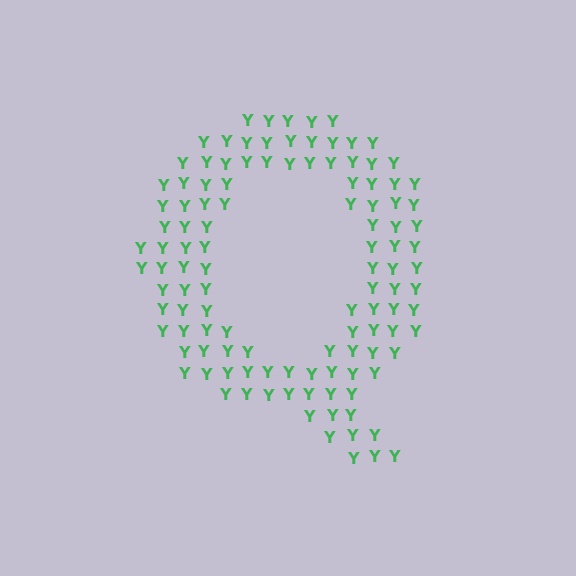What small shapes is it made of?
It is made of small letter Y's.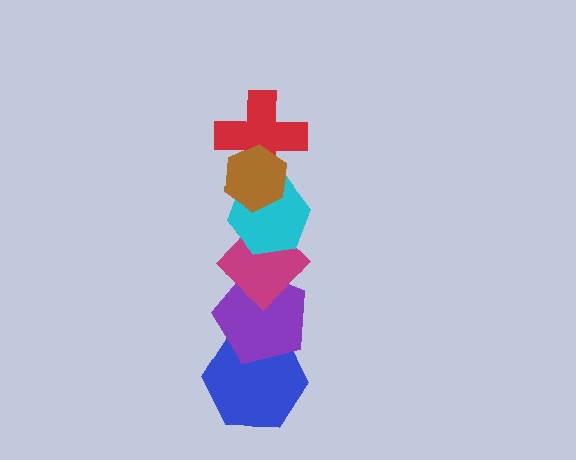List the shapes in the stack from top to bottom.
From top to bottom: the brown hexagon, the red cross, the cyan hexagon, the magenta diamond, the purple pentagon, the blue hexagon.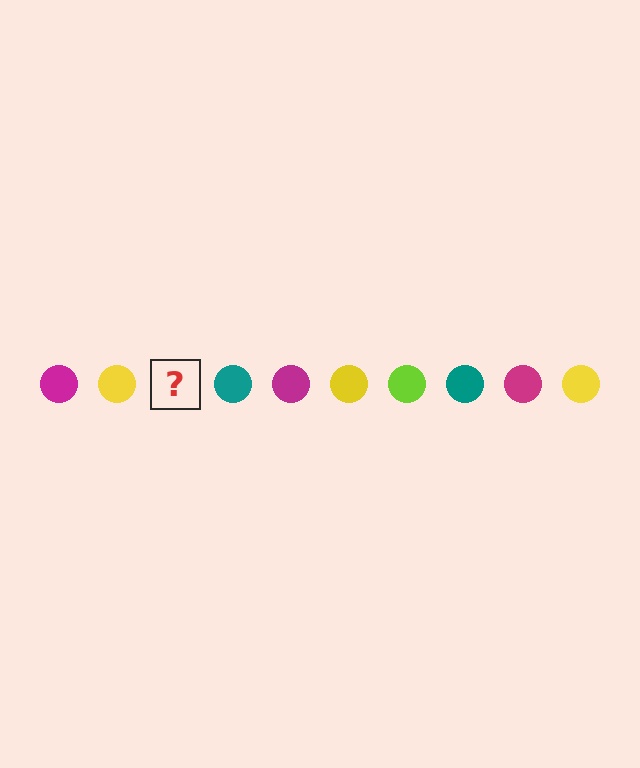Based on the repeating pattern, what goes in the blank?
The blank should be a lime circle.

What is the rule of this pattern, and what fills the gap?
The rule is that the pattern cycles through magenta, yellow, lime, teal circles. The gap should be filled with a lime circle.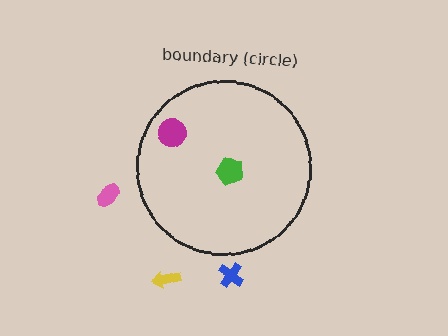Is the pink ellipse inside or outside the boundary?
Outside.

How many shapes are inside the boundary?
2 inside, 3 outside.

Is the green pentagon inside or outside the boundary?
Inside.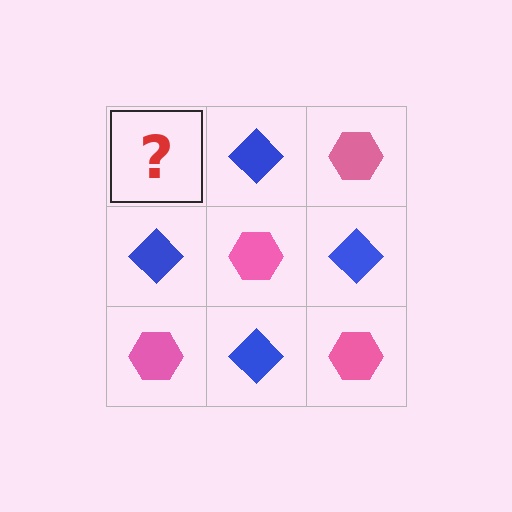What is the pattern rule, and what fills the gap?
The rule is that it alternates pink hexagon and blue diamond in a checkerboard pattern. The gap should be filled with a pink hexagon.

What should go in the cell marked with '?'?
The missing cell should contain a pink hexagon.